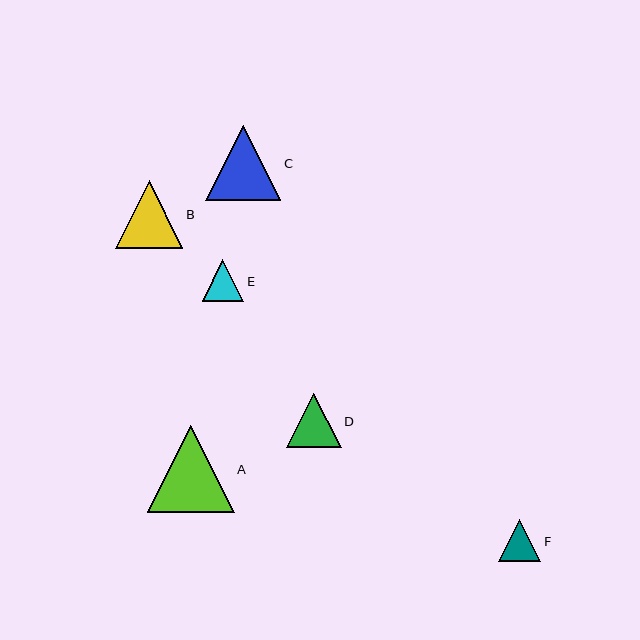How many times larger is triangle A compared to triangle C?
Triangle A is approximately 1.2 times the size of triangle C.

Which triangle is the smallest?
Triangle E is the smallest with a size of approximately 41 pixels.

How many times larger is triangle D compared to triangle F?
Triangle D is approximately 1.3 times the size of triangle F.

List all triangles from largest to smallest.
From largest to smallest: A, C, B, D, F, E.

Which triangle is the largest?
Triangle A is the largest with a size of approximately 87 pixels.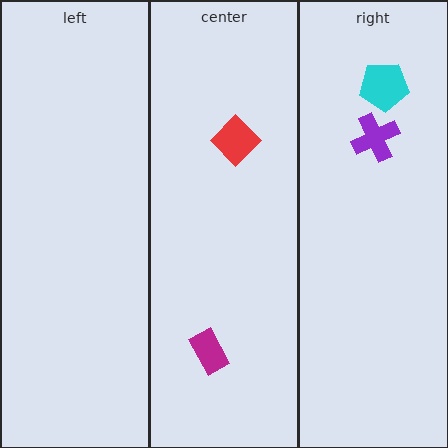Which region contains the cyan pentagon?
The right region.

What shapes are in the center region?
The red diamond, the magenta rectangle.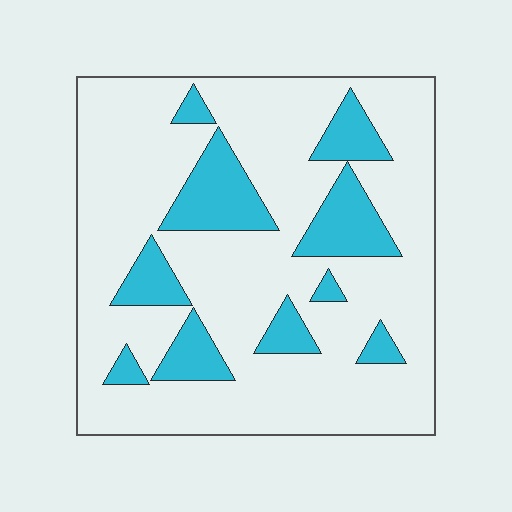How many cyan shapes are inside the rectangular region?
10.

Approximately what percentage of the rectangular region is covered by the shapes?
Approximately 20%.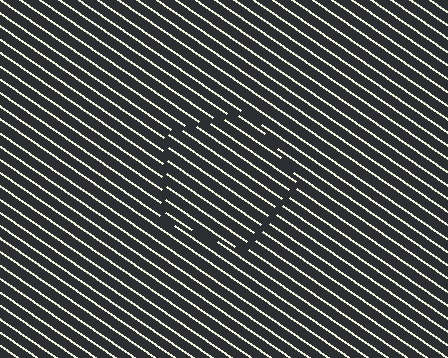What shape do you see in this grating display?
An illusory pentagon. The interior of the shape contains the same grating, shifted by half a period — the contour is defined by the phase discontinuity where line-ends from the inner and outer gratings abut.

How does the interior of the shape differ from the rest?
The interior of the shape contains the same grating, shifted by half a period — the contour is defined by the phase discontinuity where line-ends from the inner and outer gratings abut.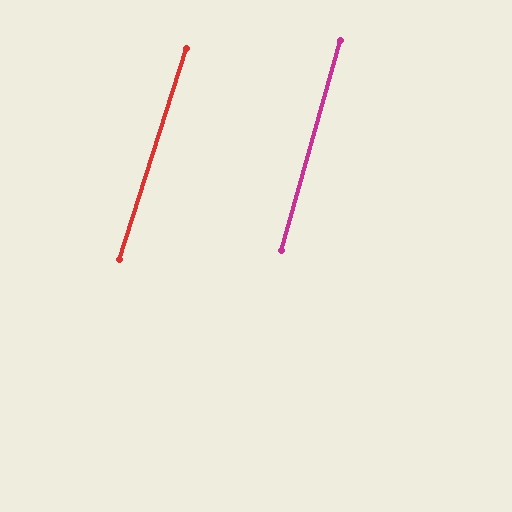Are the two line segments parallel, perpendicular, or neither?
Parallel — their directions differ by only 1.9°.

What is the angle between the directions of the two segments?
Approximately 2 degrees.